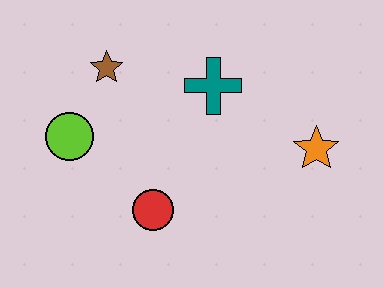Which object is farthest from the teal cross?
The lime circle is farthest from the teal cross.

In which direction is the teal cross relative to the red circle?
The teal cross is above the red circle.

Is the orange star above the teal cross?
No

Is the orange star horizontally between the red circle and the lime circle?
No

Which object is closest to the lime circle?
The brown star is closest to the lime circle.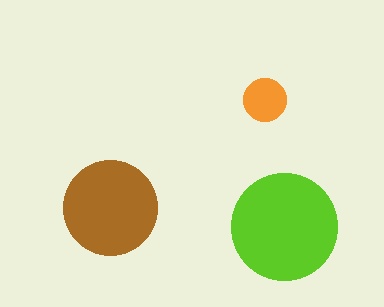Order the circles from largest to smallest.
the lime one, the brown one, the orange one.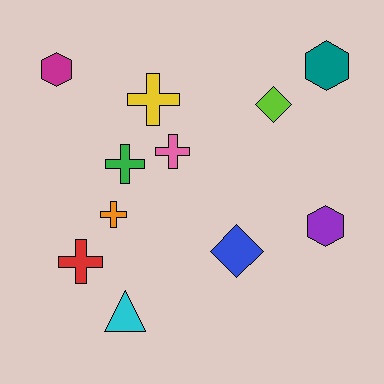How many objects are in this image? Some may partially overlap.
There are 11 objects.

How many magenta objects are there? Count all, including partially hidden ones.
There is 1 magenta object.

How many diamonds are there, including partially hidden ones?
There are 2 diamonds.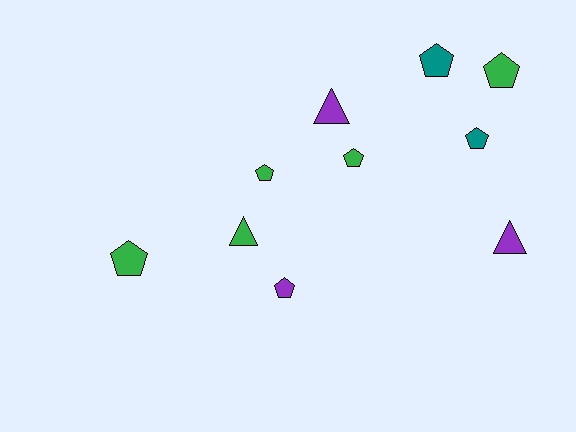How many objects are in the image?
There are 10 objects.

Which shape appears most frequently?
Pentagon, with 7 objects.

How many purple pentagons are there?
There is 1 purple pentagon.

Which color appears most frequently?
Green, with 5 objects.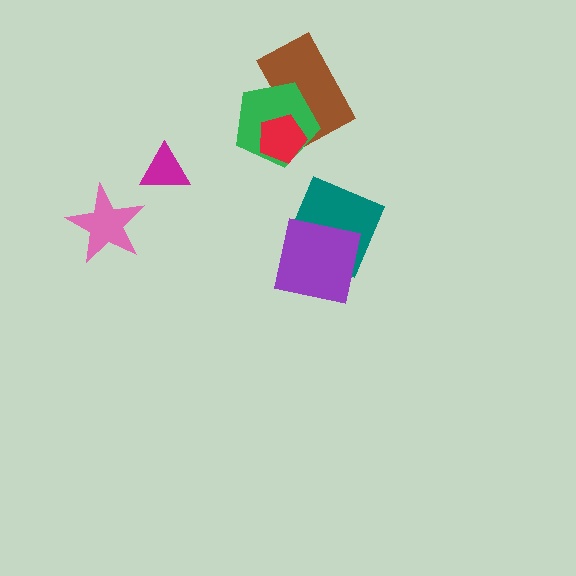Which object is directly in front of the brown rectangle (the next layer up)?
The green pentagon is directly in front of the brown rectangle.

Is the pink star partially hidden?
No, no other shape covers it.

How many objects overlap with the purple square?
1 object overlaps with the purple square.